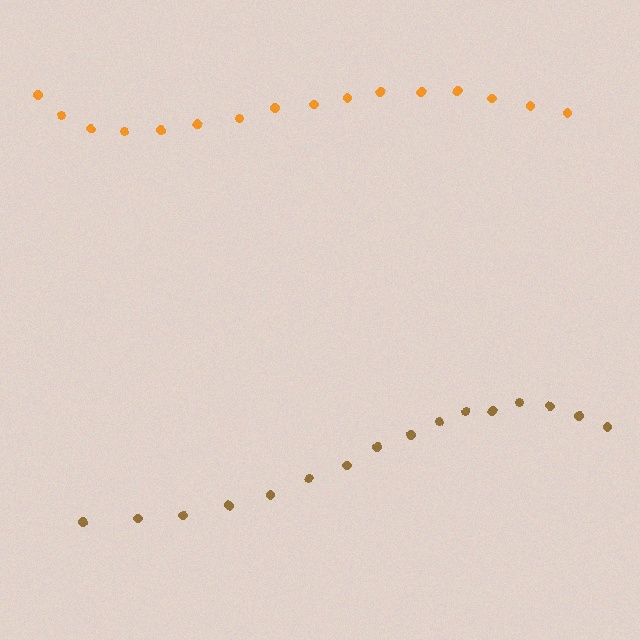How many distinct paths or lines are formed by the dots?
There are 2 distinct paths.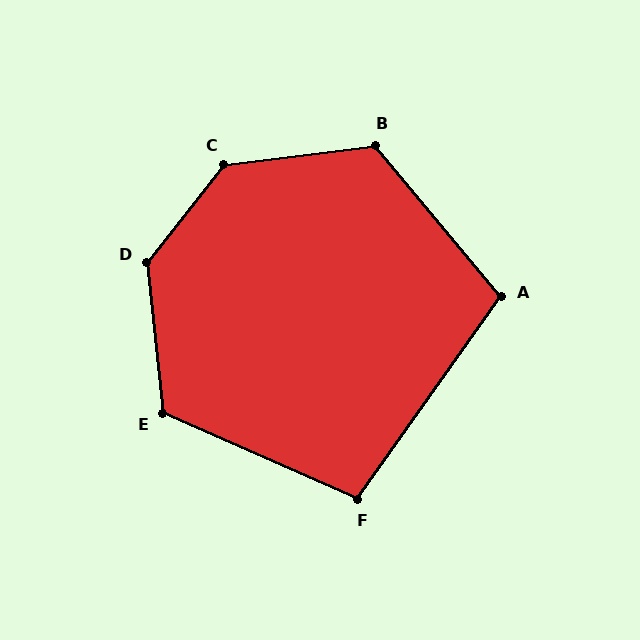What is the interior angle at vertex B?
Approximately 123 degrees (obtuse).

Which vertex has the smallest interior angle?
F, at approximately 102 degrees.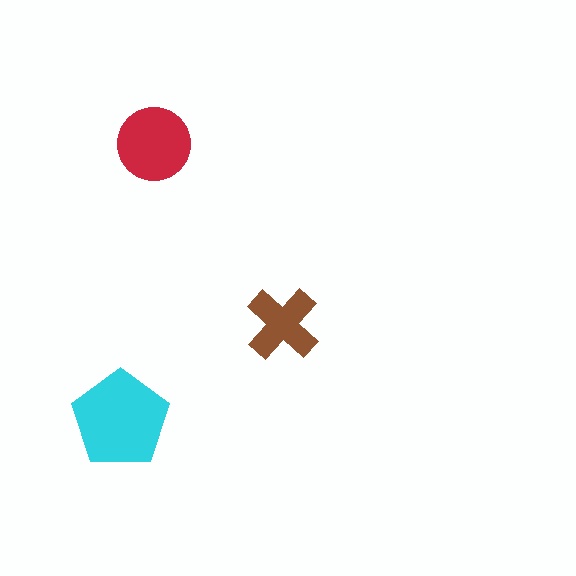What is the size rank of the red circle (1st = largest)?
2nd.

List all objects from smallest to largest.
The brown cross, the red circle, the cyan pentagon.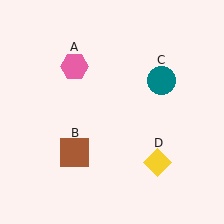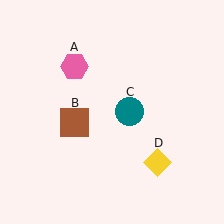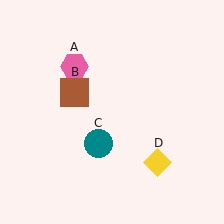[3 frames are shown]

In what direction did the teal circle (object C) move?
The teal circle (object C) moved down and to the left.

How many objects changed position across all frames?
2 objects changed position: brown square (object B), teal circle (object C).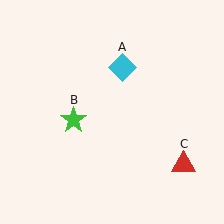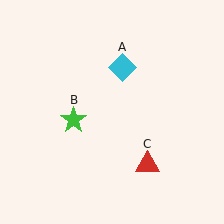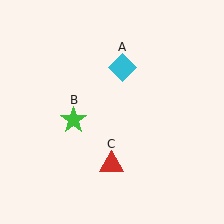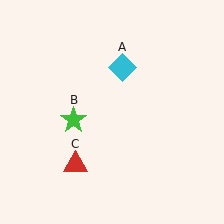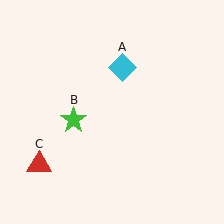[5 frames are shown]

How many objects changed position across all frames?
1 object changed position: red triangle (object C).